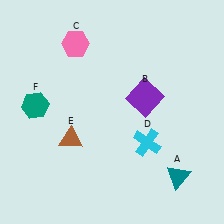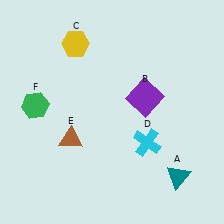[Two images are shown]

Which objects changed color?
C changed from pink to yellow. F changed from teal to green.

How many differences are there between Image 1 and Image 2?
There are 2 differences between the two images.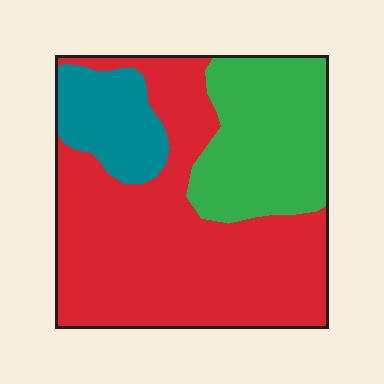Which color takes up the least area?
Teal, at roughly 15%.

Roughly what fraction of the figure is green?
Green takes up about one quarter (1/4) of the figure.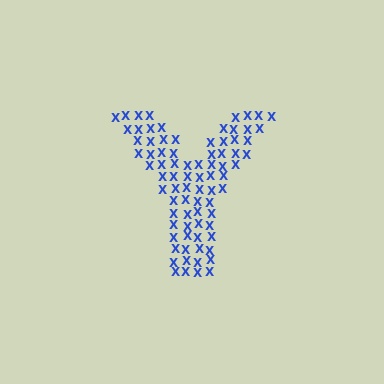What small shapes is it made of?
It is made of small letter X's.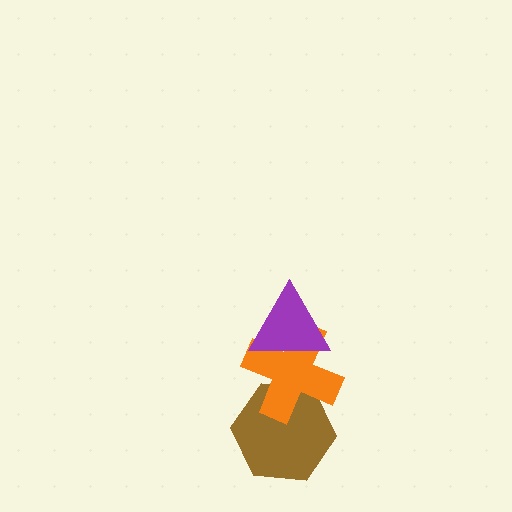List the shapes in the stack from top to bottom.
From top to bottom: the purple triangle, the orange cross, the brown hexagon.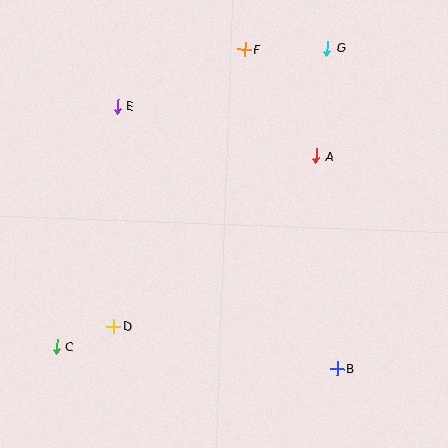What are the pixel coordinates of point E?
Point E is at (118, 106).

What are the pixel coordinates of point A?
Point A is at (316, 156).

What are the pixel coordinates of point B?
Point B is at (337, 368).